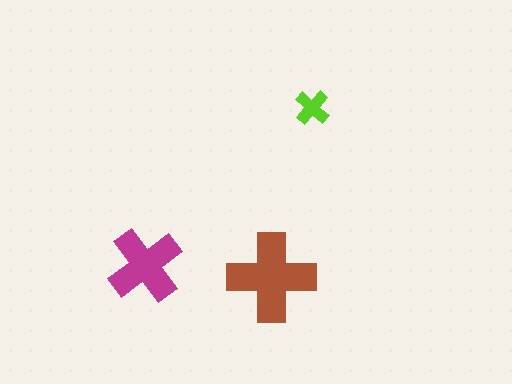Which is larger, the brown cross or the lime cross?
The brown one.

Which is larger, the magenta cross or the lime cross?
The magenta one.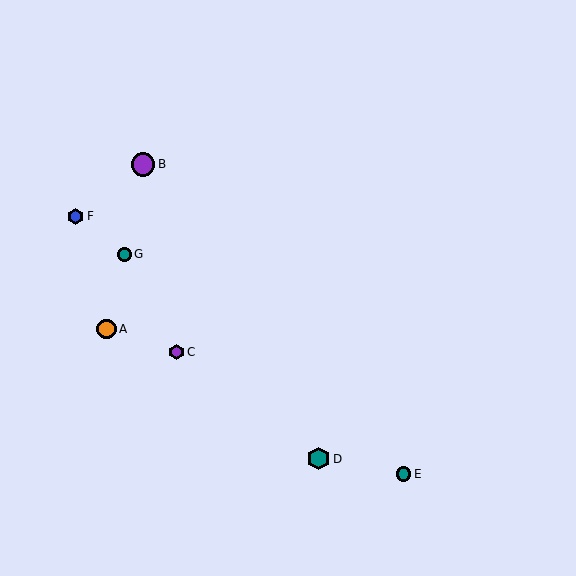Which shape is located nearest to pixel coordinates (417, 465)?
The teal circle (labeled E) at (403, 474) is nearest to that location.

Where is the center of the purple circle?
The center of the purple circle is at (143, 164).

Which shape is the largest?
The purple circle (labeled B) is the largest.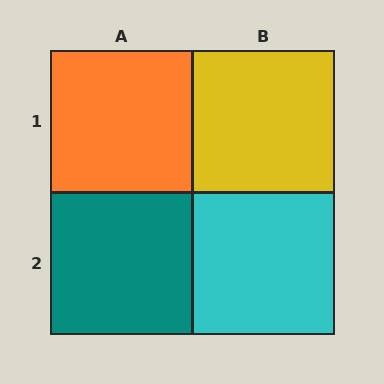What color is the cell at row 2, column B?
Cyan.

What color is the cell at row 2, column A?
Teal.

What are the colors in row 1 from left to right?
Orange, yellow.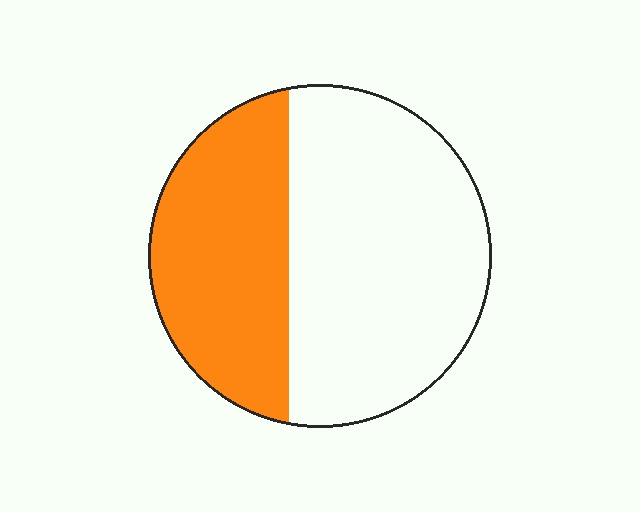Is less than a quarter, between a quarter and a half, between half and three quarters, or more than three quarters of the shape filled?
Between a quarter and a half.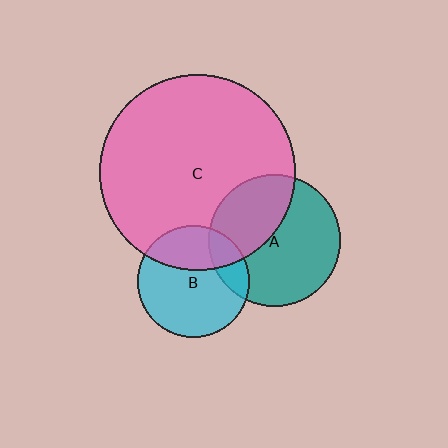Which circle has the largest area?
Circle C (pink).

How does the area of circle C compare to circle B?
Approximately 3.1 times.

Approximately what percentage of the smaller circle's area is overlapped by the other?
Approximately 30%.